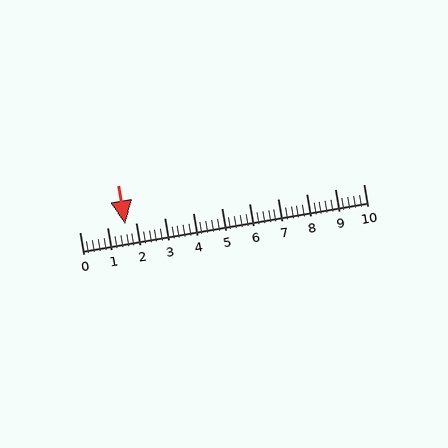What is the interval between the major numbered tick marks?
The major tick marks are spaced 1 units apart.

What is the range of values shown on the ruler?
The ruler shows values from 0 to 10.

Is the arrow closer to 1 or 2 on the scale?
The arrow is closer to 2.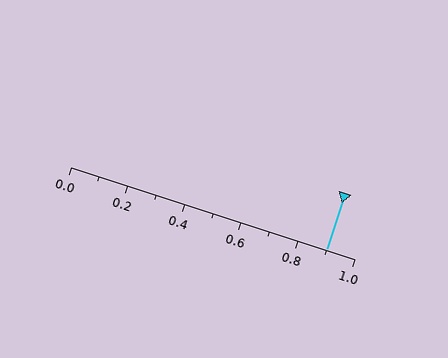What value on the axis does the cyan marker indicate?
The marker indicates approximately 0.9.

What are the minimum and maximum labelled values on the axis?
The axis runs from 0.0 to 1.0.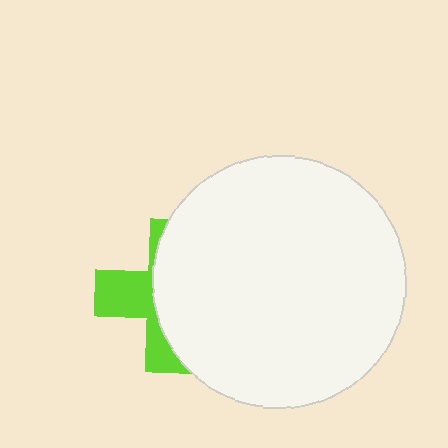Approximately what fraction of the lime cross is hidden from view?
Roughly 62% of the lime cross is hidden behind the white circle.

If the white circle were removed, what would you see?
You would see the complete lime cross.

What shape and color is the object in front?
The object in front is a white circle.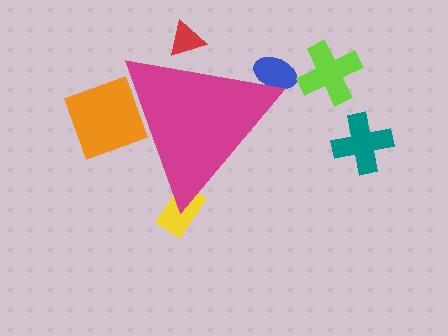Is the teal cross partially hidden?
No, the teal cross is fully visible.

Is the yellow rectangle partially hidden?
Yes, the yellow rectangle is partially hidden behind the magenta triangle.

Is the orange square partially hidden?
Yes, the orange square is partially hidden behind the magenta triangle.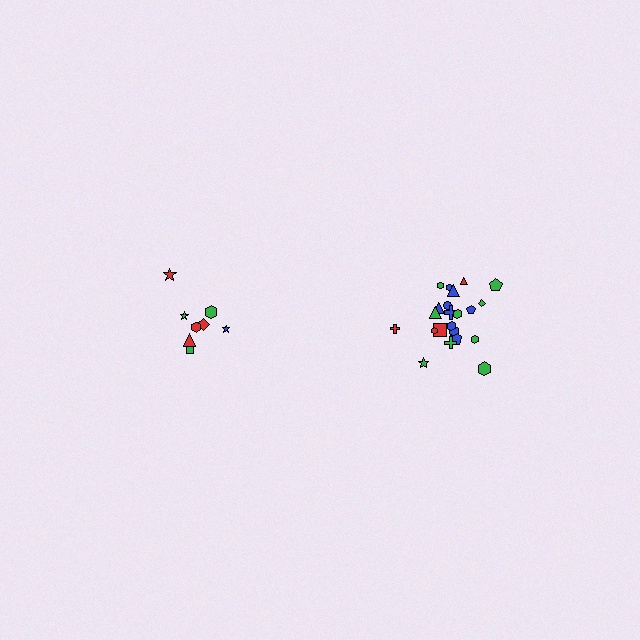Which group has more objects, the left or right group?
The right group.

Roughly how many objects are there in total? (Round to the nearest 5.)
Roughly 30 objects in total.